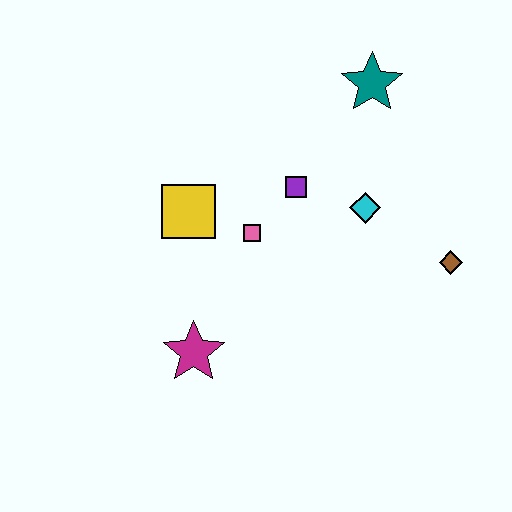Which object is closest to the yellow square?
The pink square is closest to the yellow square.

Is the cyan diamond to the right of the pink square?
Yes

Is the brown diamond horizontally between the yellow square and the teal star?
No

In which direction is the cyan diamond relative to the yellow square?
The cyan diamond is to the right of the yellow square.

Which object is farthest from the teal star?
The magenta star is farthest from the teal star.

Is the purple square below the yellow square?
No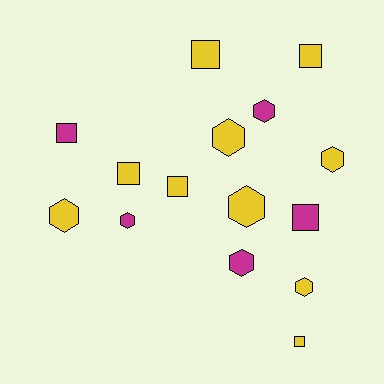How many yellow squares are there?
There are 5 yellow squares.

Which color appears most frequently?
Yellow, with 10 objects.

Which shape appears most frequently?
Hexagon, with 8 objects.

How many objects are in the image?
There are 15 objects.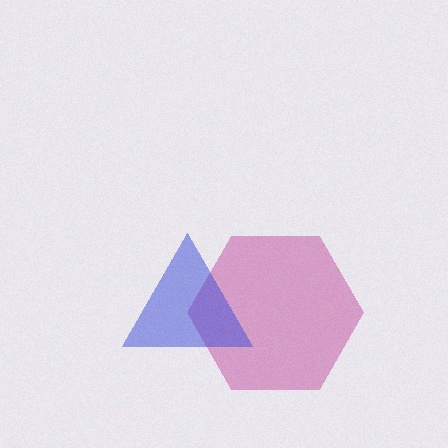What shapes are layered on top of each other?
The layered shapes are: a magenta hexagon, a blue triangle.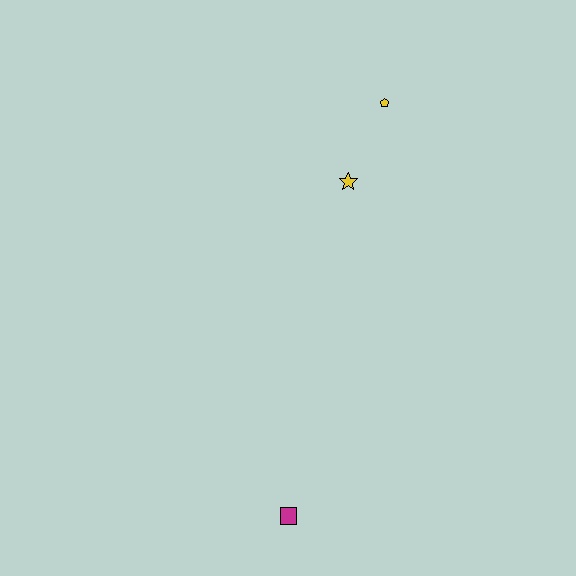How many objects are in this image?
There are 3 objects.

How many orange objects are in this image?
There are no orange objects.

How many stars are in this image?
There is 1 star.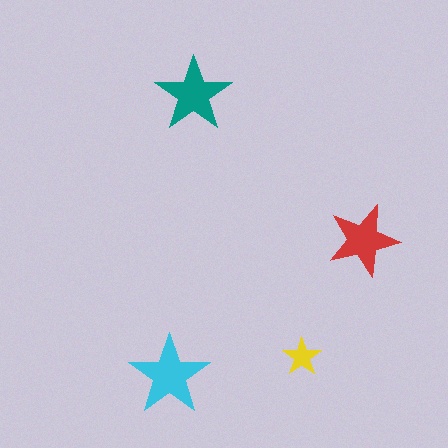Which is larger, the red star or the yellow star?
The red one.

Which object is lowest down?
The cyan star is bottommost.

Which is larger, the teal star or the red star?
The teal one.